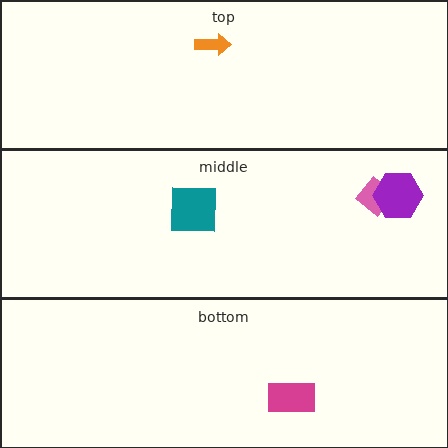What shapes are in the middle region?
The teal square, the pink diamond, the purple hexagon.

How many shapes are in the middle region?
3.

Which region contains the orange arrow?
The top region.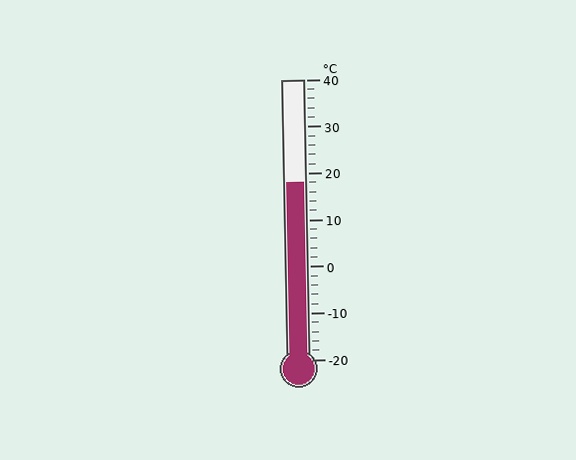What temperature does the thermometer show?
The thermometer shows approximately 18°C.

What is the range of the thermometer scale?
The thermometer scale ranges from -20°C to 40°C.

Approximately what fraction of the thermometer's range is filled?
The thermometer is filled to approximately 65% of its range.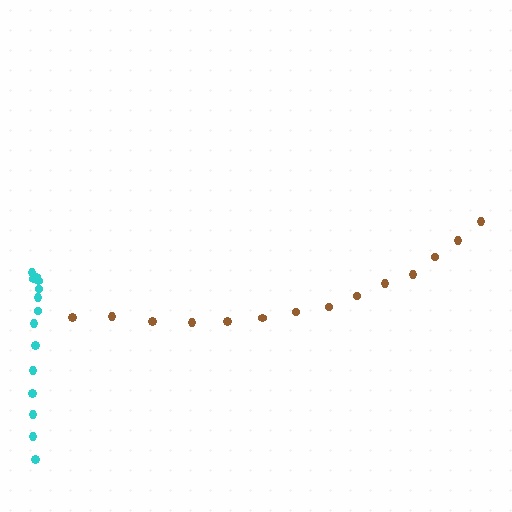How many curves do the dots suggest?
There are 2 distinct paths.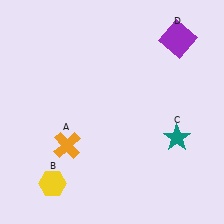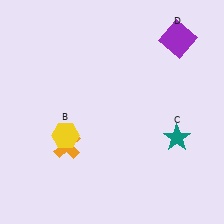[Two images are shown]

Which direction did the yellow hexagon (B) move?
The yellow hexagon (B) moved up.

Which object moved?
The yellow hexagon (B) moved up.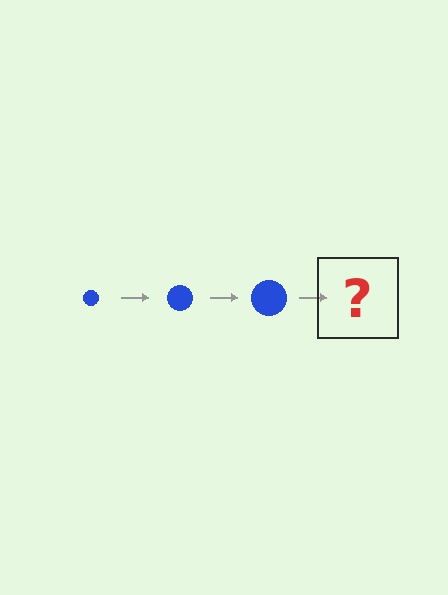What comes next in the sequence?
The next element should be a blue circle, larger than the previous one.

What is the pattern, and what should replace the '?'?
The pattern is that the circle gets progressively larger each step. The '?' should be a blue circle, larger than the previous one.